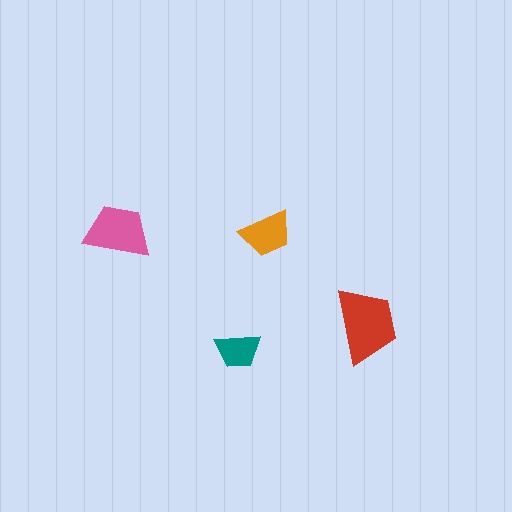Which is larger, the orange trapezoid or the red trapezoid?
The red one.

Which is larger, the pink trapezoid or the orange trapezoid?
The pink one.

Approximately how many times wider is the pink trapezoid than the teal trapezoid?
About 1.5 times wider.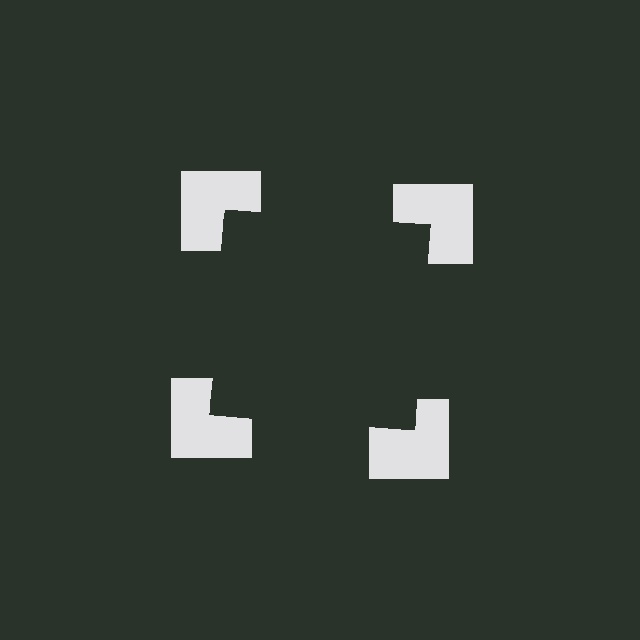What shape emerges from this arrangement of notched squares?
An illusory square — its edges are inferred from the aligned wedge cuts in the notched squares, not physically drawn.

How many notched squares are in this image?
There are 4 — one at each vertex of the illusory square.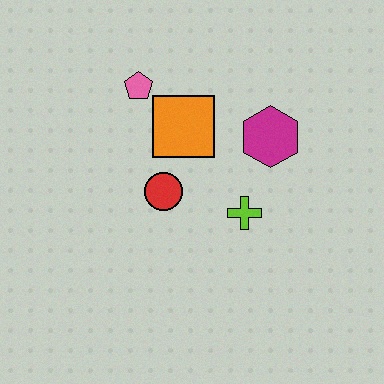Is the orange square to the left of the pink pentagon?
No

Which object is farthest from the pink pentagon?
The lime cross is farthest from the pink pentagon.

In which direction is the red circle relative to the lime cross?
The red circle is to the left of the lime cross.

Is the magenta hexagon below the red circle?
No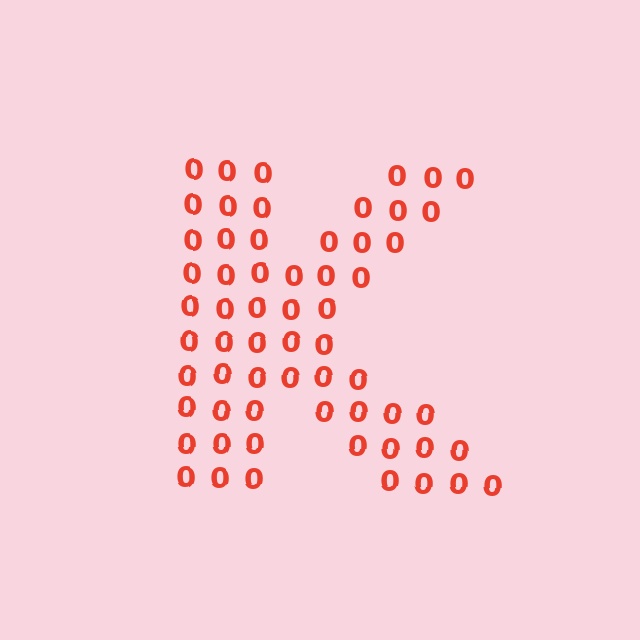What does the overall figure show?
The overall figure shows the letter K.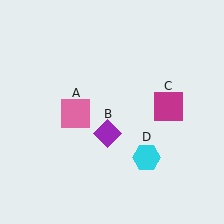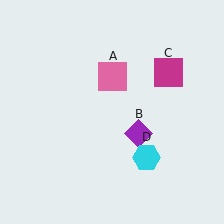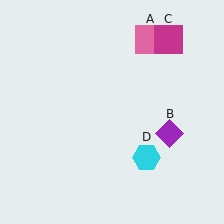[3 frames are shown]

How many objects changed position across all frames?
3 objects changed position: pink square (object A), purple diamond (object B), magenta square (object C).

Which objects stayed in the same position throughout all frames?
Cyan hexagon (object D) remained stationary.